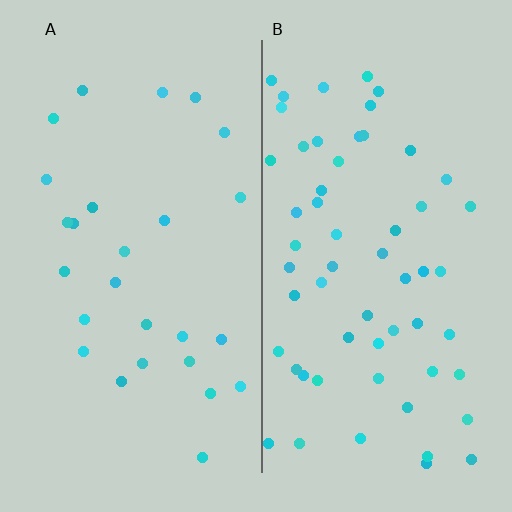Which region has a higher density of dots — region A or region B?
B (the right).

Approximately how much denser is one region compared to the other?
Approximately 2.2× — region B over region A.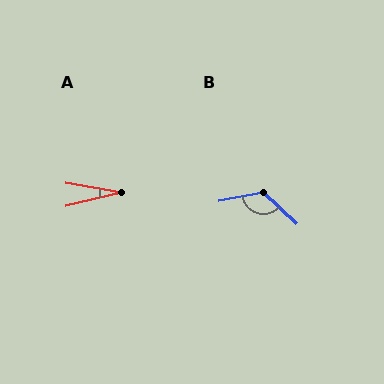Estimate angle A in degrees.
Approximately 23 degrees.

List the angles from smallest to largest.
A (23°), B (126°).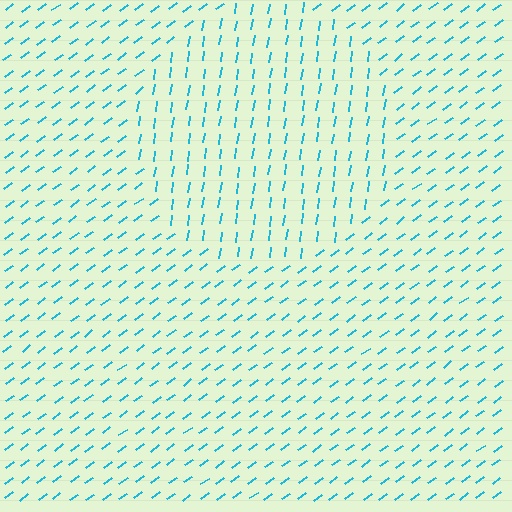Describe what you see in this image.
The image is filled with small cyan line segments. A circle region in the image has lines oriented differently from the surrounding lines, creating a visible texture boundary.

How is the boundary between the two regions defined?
The boundary is defined purely by a change in line orientation (approximately 45 degrees difference). All lines are the same color and thickness.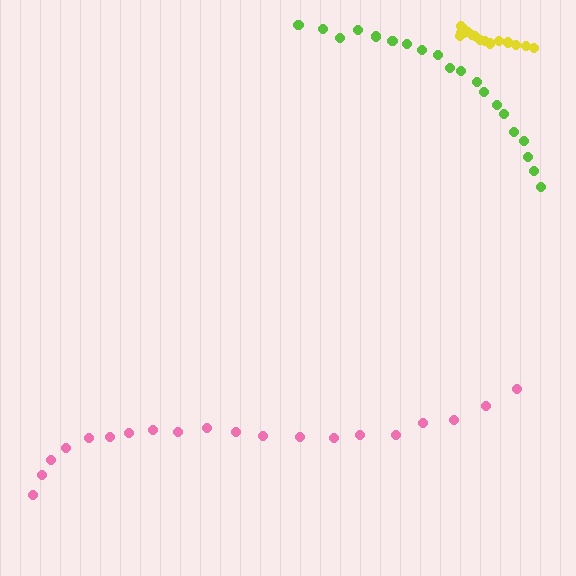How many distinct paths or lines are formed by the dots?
There are 3 distinct paths.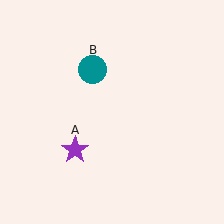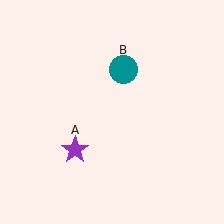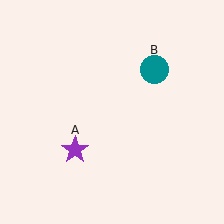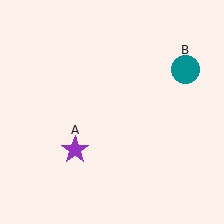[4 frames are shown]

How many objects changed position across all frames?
1 object changed position: teal circle (object B).